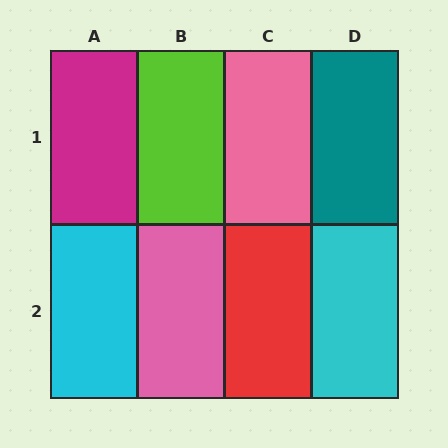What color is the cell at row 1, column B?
Lime.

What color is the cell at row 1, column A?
Magenta.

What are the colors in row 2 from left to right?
Cyan, pink, red, cyan.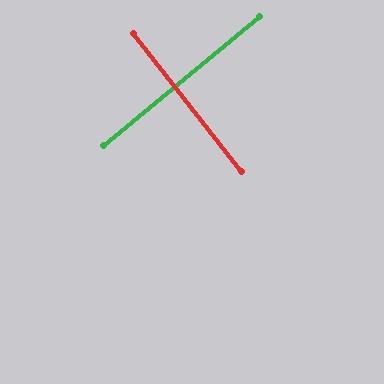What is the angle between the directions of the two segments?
Approximately 89 degrees.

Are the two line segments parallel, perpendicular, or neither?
Perpendicular — they meet at approximately 89°.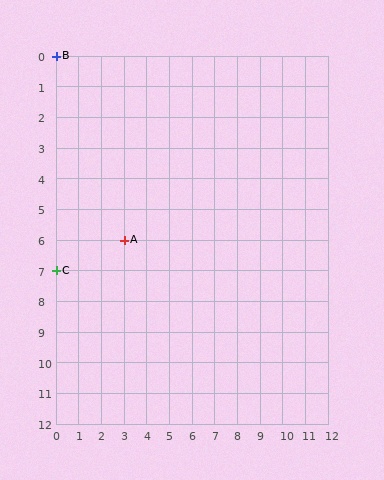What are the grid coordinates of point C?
Point C is at grid coordinates (0, 7).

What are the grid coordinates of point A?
Point A is at grid coordinates (3, 6).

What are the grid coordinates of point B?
Point B is at grid coordinates (0, 0).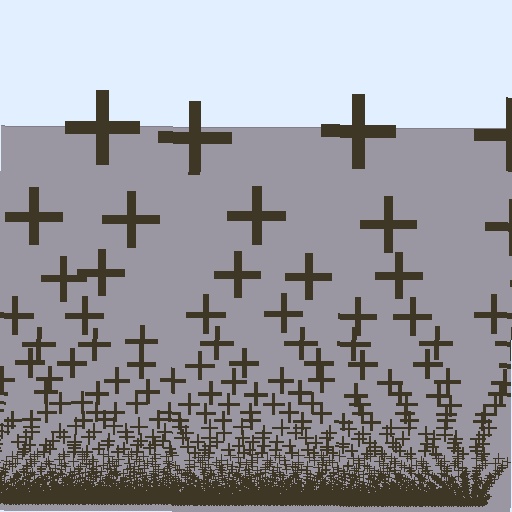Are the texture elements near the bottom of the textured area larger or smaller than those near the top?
Smaller. The gradient is inverted — elements near the bottom are smaller and denser.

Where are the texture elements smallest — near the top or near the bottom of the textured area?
Near the bottom.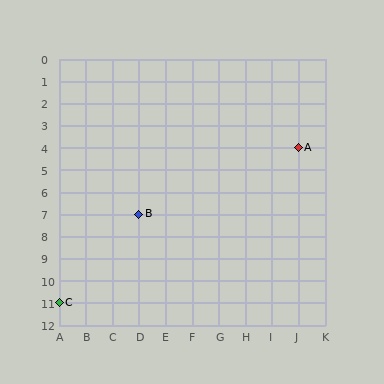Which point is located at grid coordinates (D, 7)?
Point B is at (D, 7).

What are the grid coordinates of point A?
Point A is at grid coordinates (J, 4).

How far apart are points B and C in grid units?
Points B and C are 3 columns and 4 rows apart (about 5.0 grid units diagonally).